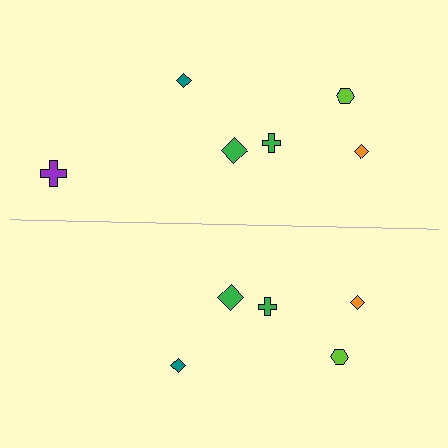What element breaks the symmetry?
A purple cross is missing from the bottom side.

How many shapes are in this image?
There are 11 shapes in this image.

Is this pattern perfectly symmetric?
No, the pattern is not perfectly symmetric. A purple cross is missing from the bottom side.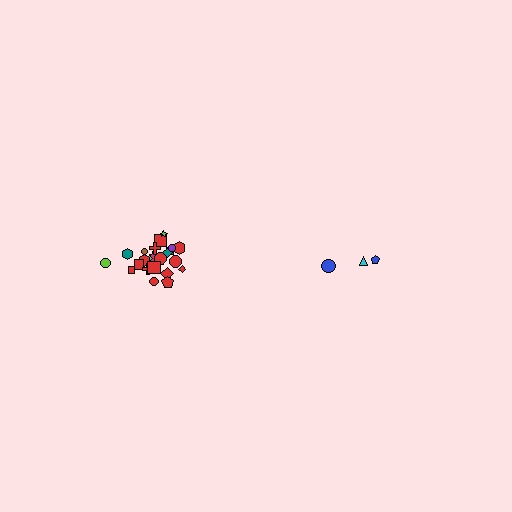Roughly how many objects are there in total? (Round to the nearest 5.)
Roughly 30 objects in total.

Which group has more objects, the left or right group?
The left group.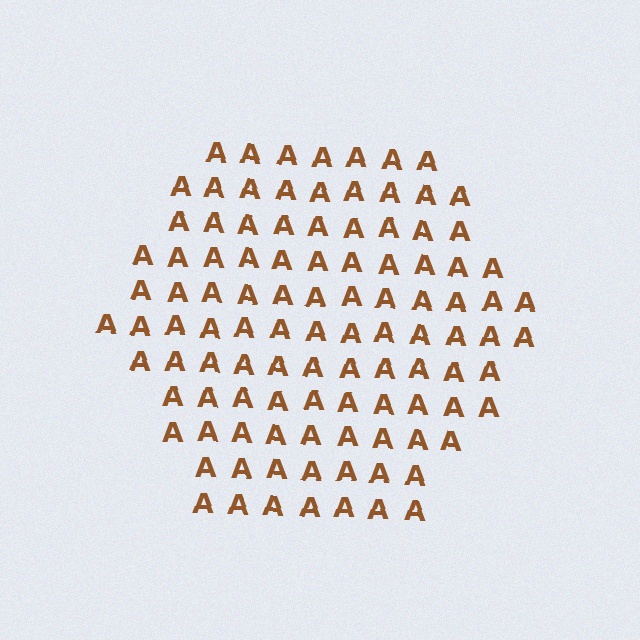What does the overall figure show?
The overall figure shows a hexagon.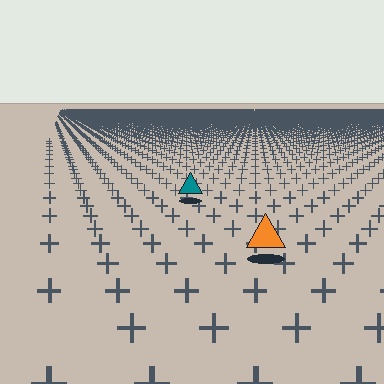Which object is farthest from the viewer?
The teal triangle is farthest from the viewer. It appears smaller and the ground texture around it is denser.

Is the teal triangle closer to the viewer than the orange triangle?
No. The orange triangle is closer — you can tell from the texture gradient: the ground texture is coarser near it.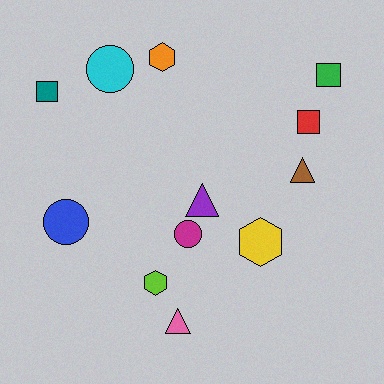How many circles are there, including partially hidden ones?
There are 3 circles.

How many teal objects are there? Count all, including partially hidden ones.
There is 1 teal object.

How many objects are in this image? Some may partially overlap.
There are 12 objects.